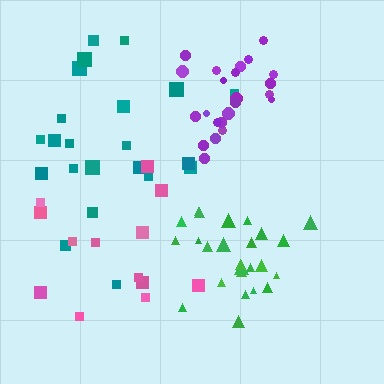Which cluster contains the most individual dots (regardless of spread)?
Green (25).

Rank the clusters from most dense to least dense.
green, purple, teal, pink.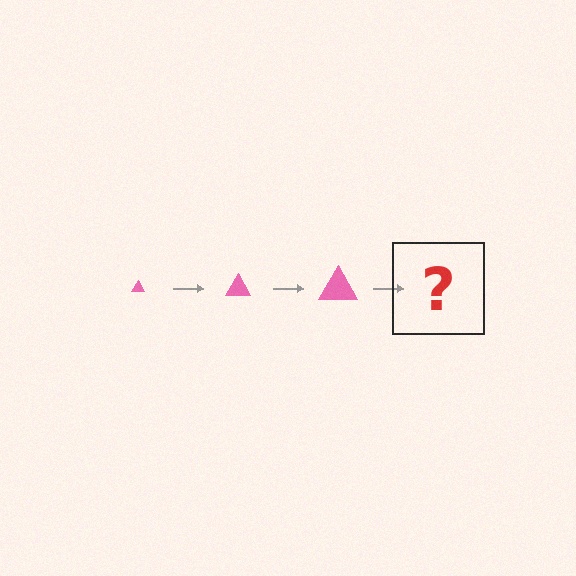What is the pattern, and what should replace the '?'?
The pattern is that the triangle gets progressively larger each step. The '?' should be a pink triangle, larger than the previous one.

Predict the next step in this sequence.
The next step is a pink triangle, larger than the previous one.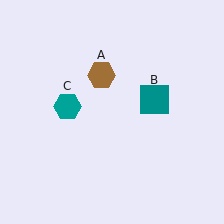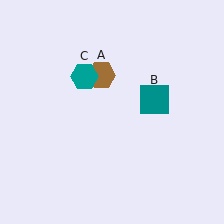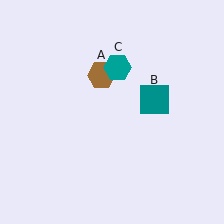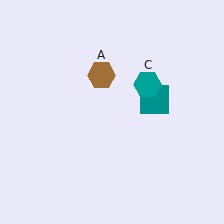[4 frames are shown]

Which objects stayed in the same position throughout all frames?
Brown hexagon (object A) and teal square (object B) remained stationary.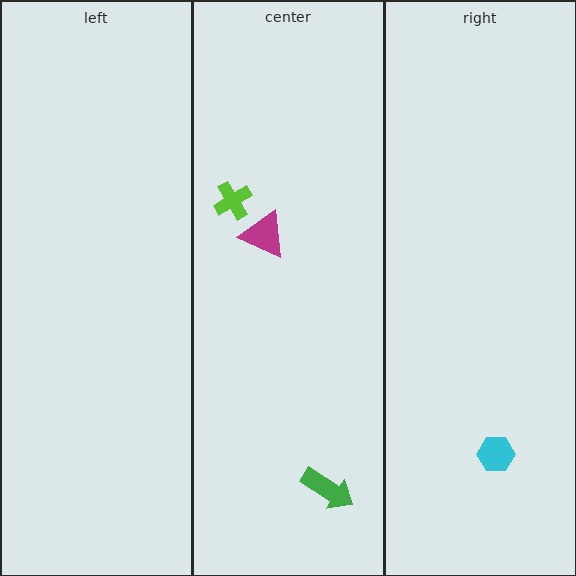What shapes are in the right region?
The cyan hexagon.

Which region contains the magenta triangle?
The center region.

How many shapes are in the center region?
3.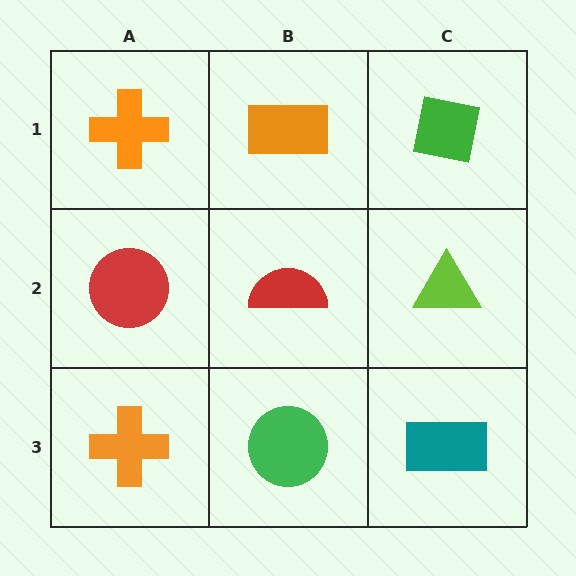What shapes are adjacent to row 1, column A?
A red circle (row 2, column A), an orange rectangle (row 1, column B).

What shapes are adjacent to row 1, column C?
A lime triangle (row 2, column C), an orange rectangle (row 1, column B).